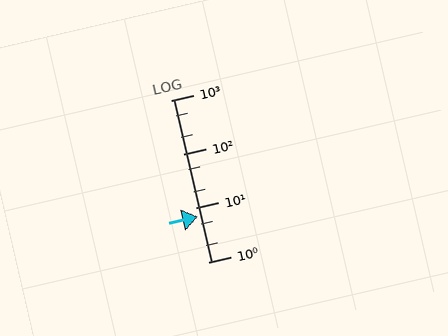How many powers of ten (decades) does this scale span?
The scale spans 3 decades, from 1 to 1000.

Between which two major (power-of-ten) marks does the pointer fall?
The pointer is between 1 and 10.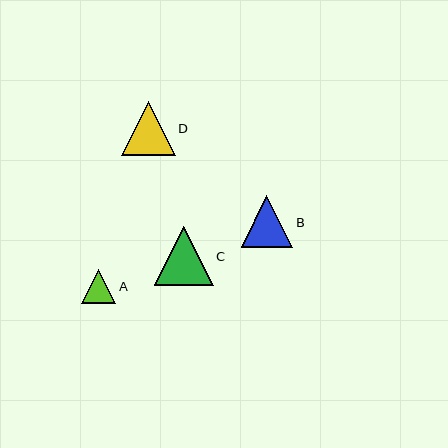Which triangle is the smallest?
Triangle A is the smallest with a size of approximately 34 pixels.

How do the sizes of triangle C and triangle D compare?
Triangle C and triangle D are approximately the same size.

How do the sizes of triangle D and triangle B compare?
Triangle D and triangle B are approximately the same size.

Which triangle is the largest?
Triangle C is the largest with a size of approximately 59 pixels.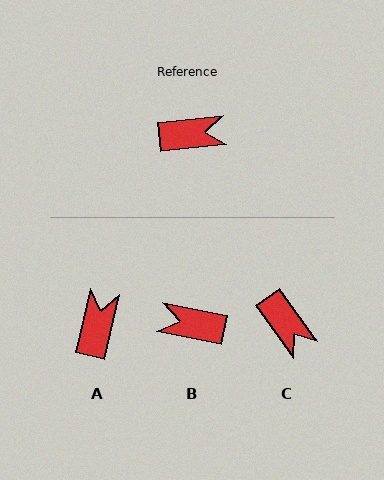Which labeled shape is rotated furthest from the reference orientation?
B, about 163 degrees away.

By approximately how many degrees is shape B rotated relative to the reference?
Approximately 163 degrees counter-clockwise.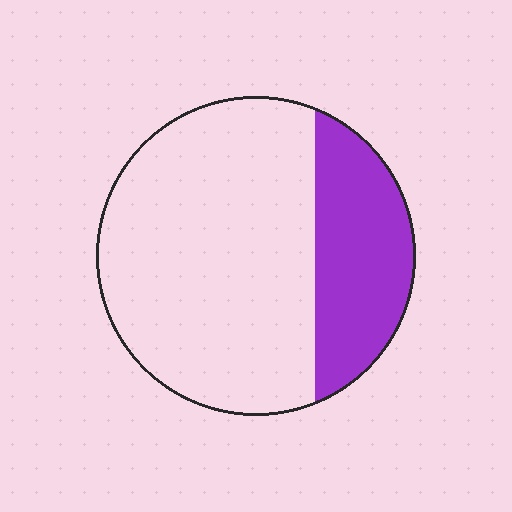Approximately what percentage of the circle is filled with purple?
Approximately 25%.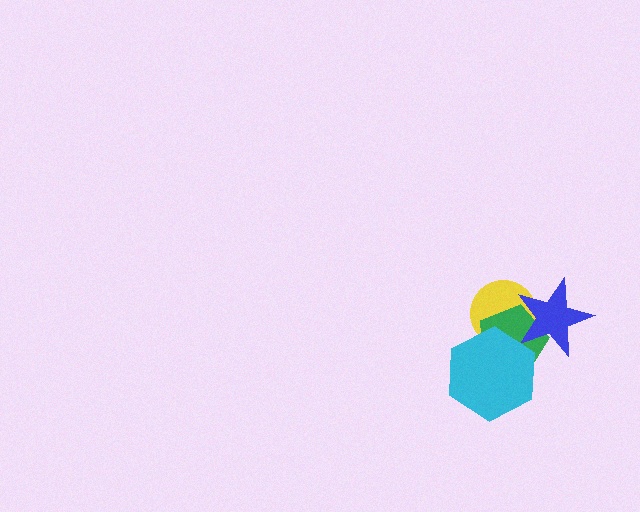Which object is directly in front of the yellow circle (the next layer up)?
The green pentagon is directly in front of the yellow circle.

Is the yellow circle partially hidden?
Yes, it is partially covered by another shape.